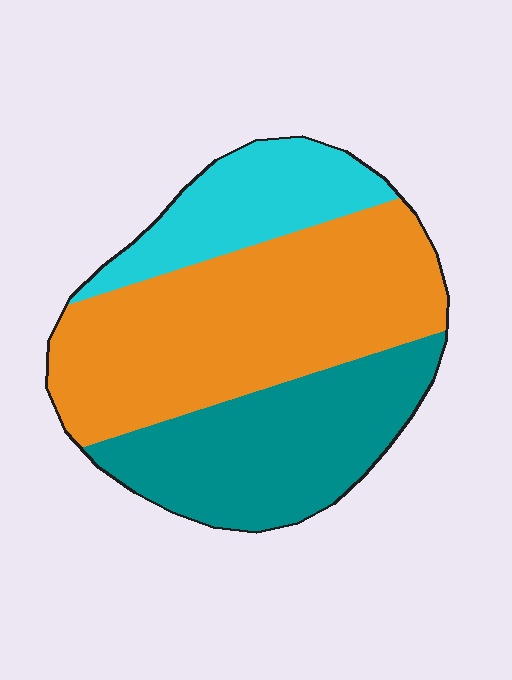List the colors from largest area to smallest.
From largest to smallest: orange, teal, cyan.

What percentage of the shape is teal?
Teal covers around 30% of the shape.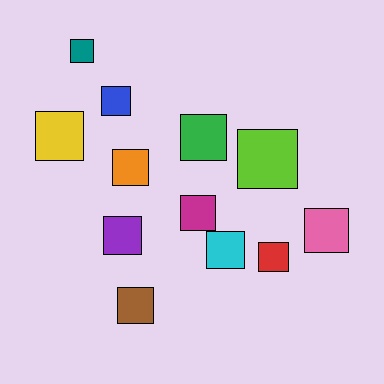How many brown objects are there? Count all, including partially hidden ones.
There is 1 brown object.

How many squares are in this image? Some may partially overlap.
There are 12 squares.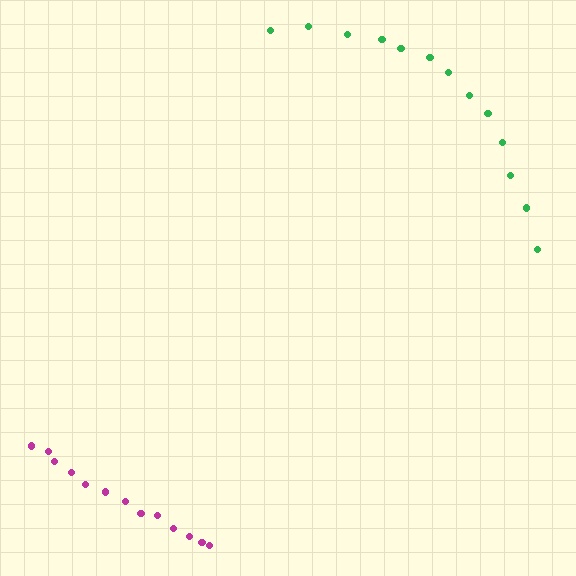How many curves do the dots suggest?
There are 2 distinct paths.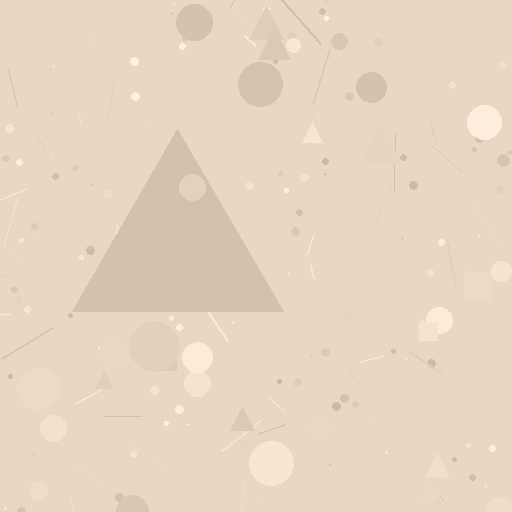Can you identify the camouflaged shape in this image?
The camouflaged shape is a triangle.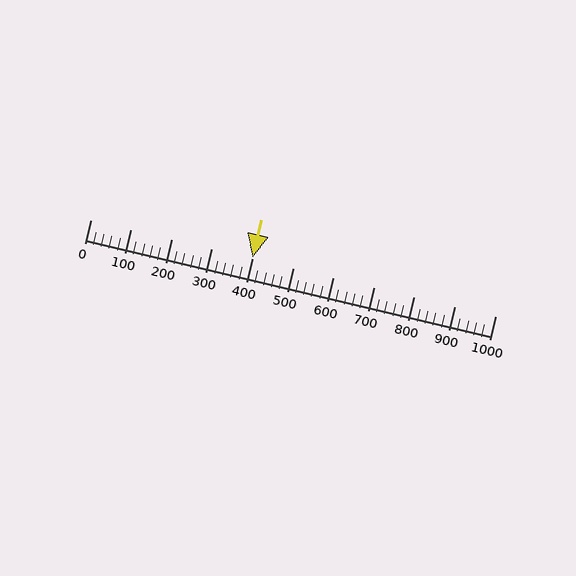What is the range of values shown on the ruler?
The ruler shows values from 0 to 1000.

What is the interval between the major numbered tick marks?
The major tick marks are spaced 100 units apart.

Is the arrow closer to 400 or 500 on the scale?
The arrow is closer to 400.